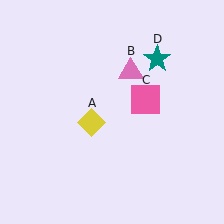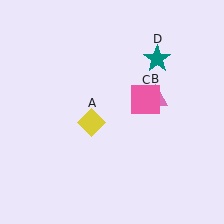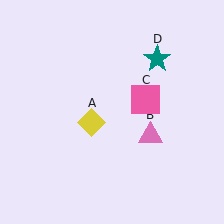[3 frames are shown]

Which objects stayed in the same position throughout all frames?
Yellow diamond (object A) and pink square (object C) and teal star (object D) remained stationary.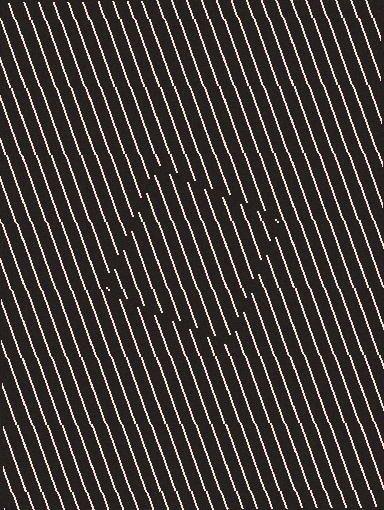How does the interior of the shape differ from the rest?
The interior of the shape contains the same grating, shifted by half a period — the contour is defined by the phase discontinuity where line-ends from the inner and outer gratings abut.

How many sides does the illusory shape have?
4 sides — the line-ends trace a square.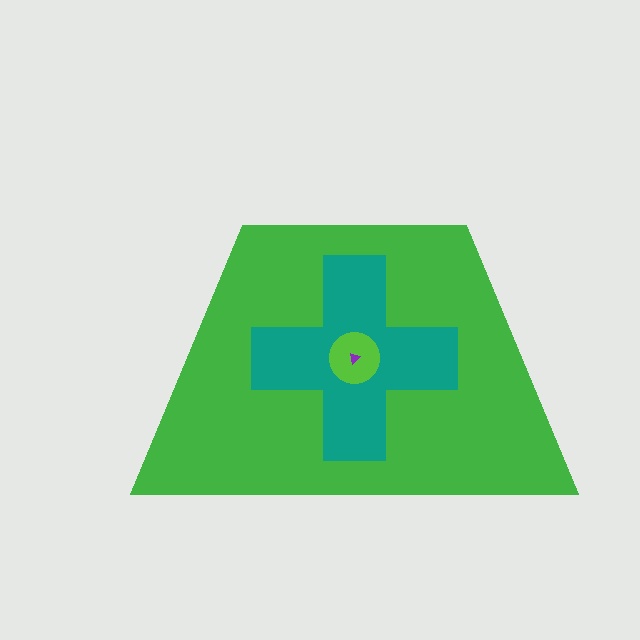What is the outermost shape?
The green trapezoid.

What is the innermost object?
The purple triangle.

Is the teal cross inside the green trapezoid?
Yes.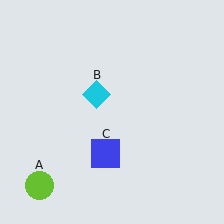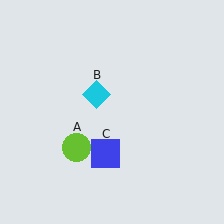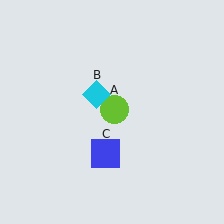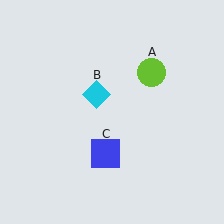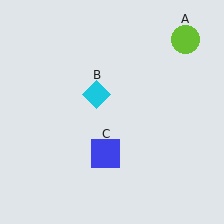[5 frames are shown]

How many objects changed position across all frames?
1 object changed position: lime circle (object A).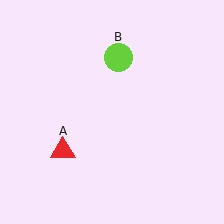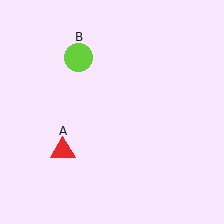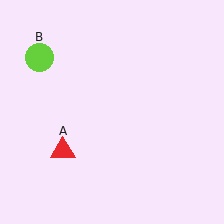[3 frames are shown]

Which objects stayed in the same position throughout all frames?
Red triangle (object A) remained stationary.